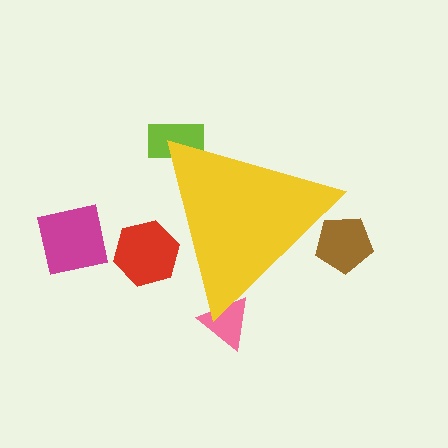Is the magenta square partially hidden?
No, the magenta square is fully visible.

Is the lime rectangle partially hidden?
Yes, the lime rectangle is partially hidden behind the yellow triangle.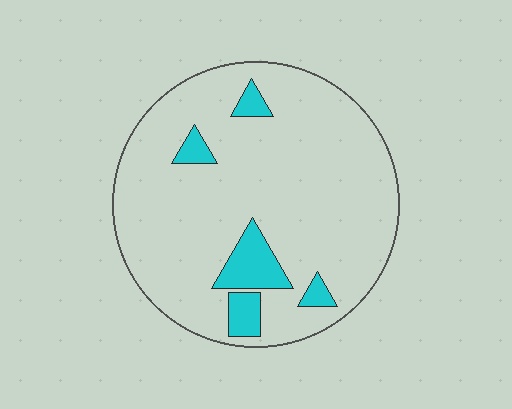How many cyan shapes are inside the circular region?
5.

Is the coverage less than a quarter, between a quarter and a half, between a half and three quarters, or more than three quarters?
Less than a quarter.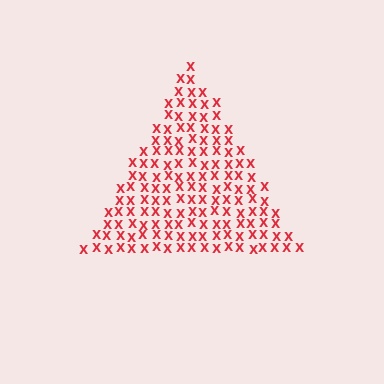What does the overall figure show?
The overall figure shows a triangle.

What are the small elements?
The small elements are letter X's.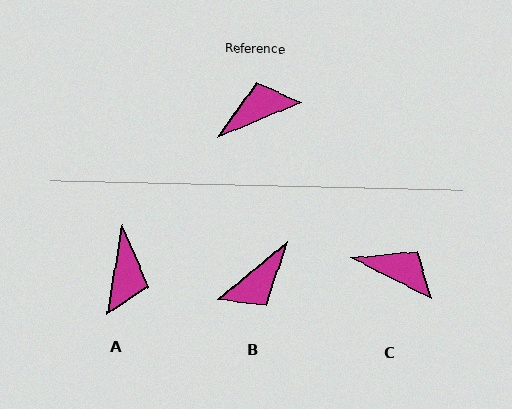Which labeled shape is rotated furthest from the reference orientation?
B, about 163 degrees away.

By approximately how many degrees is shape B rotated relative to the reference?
Approximately 163 degrees clockwise.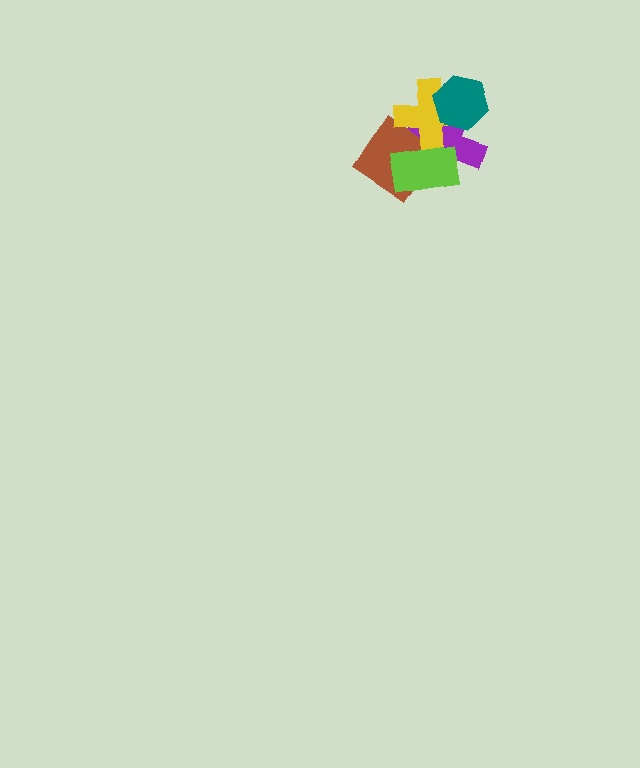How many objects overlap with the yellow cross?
4 objects overlap with the yellow cross.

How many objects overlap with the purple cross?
4 objects overlap with the purple cross.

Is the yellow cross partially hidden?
Yes, it is partially covered by another shape.